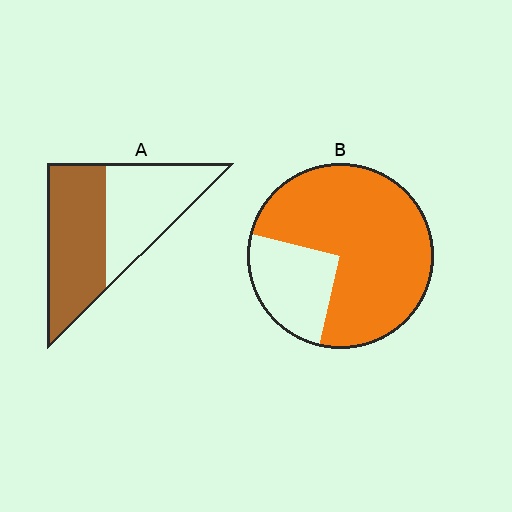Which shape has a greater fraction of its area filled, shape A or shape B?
Shape B.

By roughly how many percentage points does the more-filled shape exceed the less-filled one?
By roughly 20 percentage points (B over A).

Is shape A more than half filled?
Roughly half.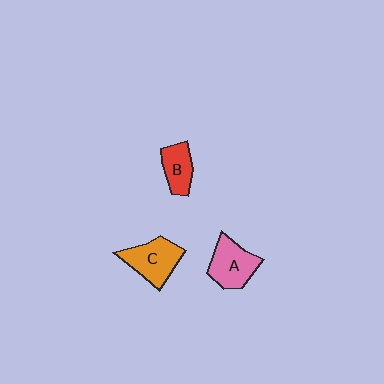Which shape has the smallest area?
Shape B (red).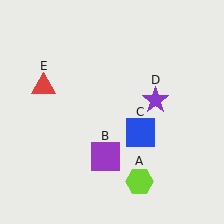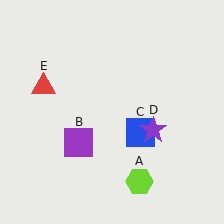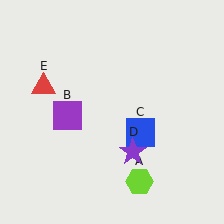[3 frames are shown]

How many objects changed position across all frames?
2 objects changed position: purple square (object B), purple star (object D).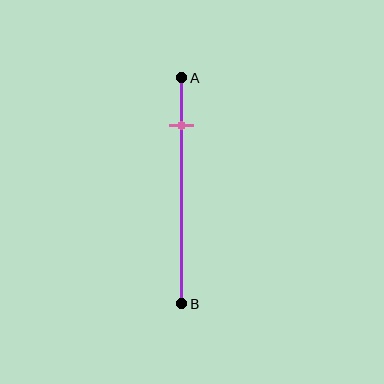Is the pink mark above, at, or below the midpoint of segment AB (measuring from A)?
The pink mark is above the midpoint of segment AB.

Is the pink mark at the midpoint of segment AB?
No, the mark is at about 20% from A, not at the 50% midpoint.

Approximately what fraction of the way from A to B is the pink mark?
The pink mark is approximately 20% of the way from A to B.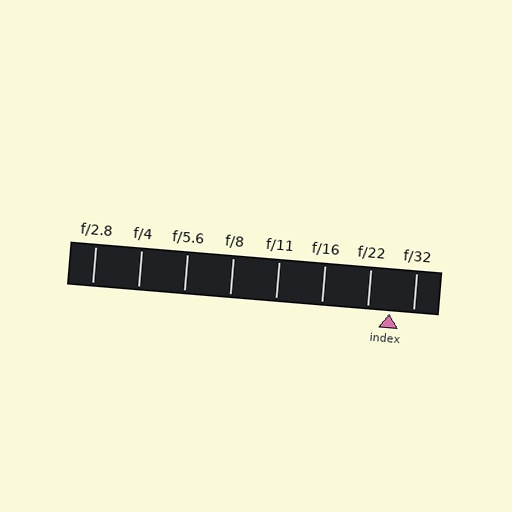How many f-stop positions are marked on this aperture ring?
There are 8 f-stop positions marked.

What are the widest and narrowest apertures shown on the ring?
The widest aperture shown is f/2.8 and the narrowest is f/32.